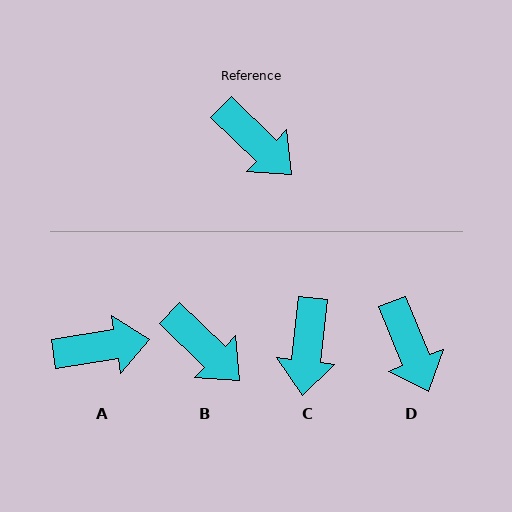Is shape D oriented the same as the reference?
No, it is off by about 24 degrees.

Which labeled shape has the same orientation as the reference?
B.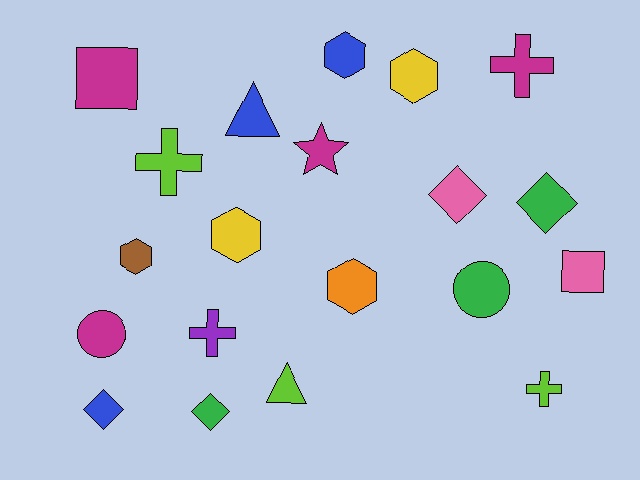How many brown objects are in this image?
There is 1 brown object.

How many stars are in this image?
There is 1 star.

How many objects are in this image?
There are 20 objects.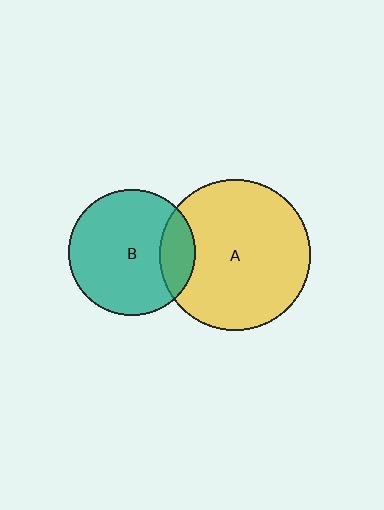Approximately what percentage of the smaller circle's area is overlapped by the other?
Approximately 20%.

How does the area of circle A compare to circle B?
Approximately 1.4 times.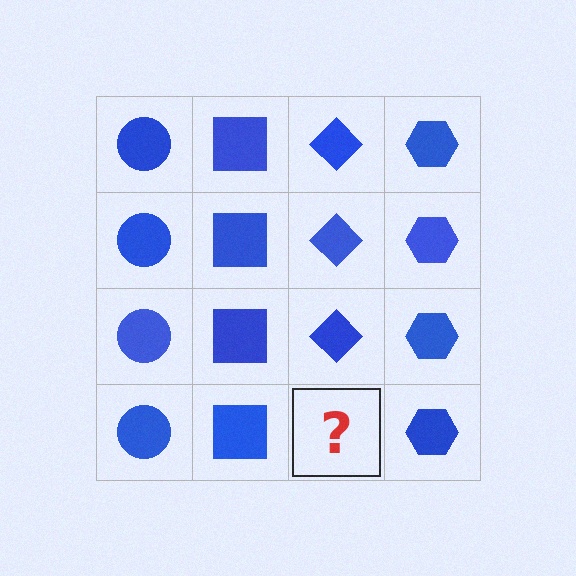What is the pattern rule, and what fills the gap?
The rule is that each column has a consistent shape. The gap should be filled with a blue diamond.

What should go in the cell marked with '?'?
The missing cell should contain a blue diamond.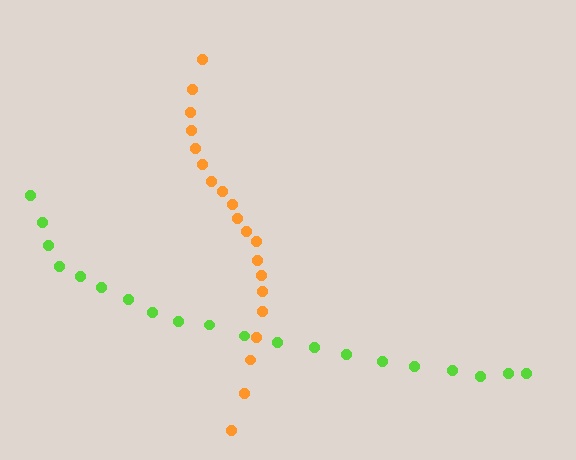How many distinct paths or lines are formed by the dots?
There are 2 distinct paths.